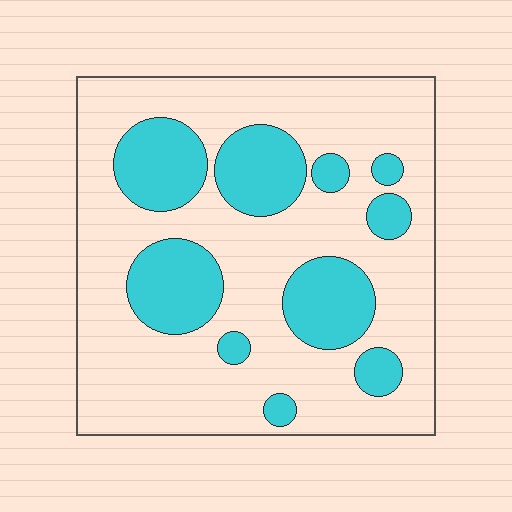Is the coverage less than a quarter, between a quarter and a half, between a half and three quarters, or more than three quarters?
Between a quarter and a half.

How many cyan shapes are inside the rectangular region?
10.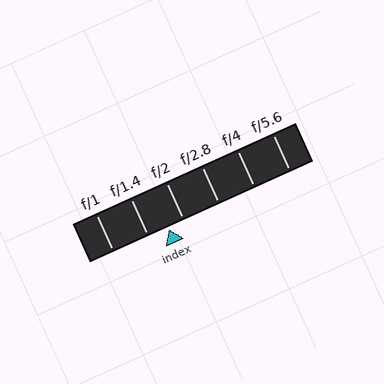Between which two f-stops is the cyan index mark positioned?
The index mark is between f/1.4 and f/2.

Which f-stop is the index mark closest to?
The index mark is closest to f/2.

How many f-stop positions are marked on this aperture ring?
There are 6 f-stop positions marked.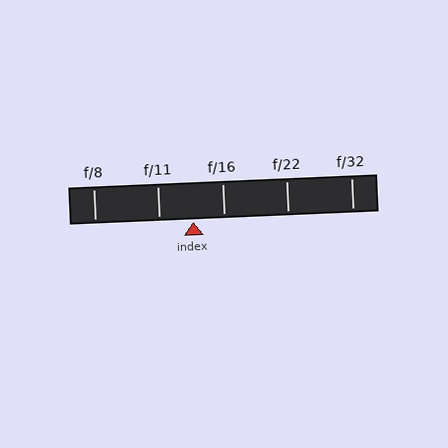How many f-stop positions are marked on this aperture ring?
There are 5 f-stop positions marked.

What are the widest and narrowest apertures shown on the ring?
The widest aperture shown is f/8 and the narrowest is f/32.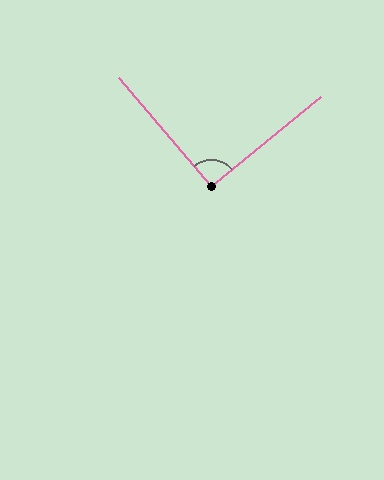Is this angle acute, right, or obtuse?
It is approximately a right angle.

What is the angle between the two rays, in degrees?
Approximately 92 degrees.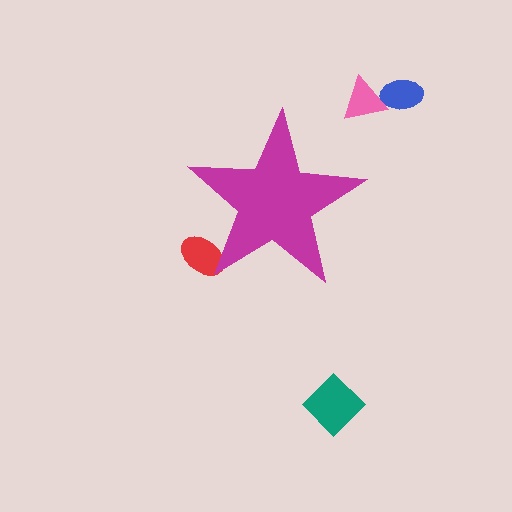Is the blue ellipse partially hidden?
No, the blue ellipse is fully visible.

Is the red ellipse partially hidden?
Yes, the red ellipse is partially hidden behind the magenta star.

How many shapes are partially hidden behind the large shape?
1 shape is partially hidden.